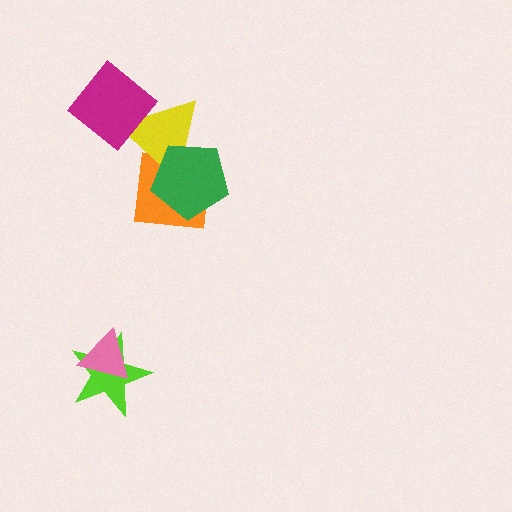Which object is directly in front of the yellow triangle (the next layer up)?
The green pentagon is directly in front of the yellow triangle.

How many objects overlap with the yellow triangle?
3 objects overlap with the yellow triangle.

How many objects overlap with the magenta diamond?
1 object overlaps with the magenta diamond.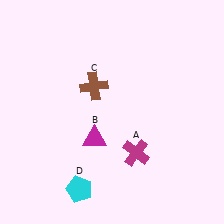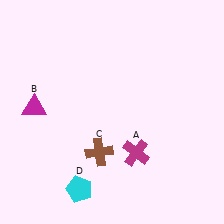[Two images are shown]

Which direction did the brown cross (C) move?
The brown cross (C) moved down.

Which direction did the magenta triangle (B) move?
The magenta triangle (B) moved left.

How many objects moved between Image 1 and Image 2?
2 objects moved between the two images.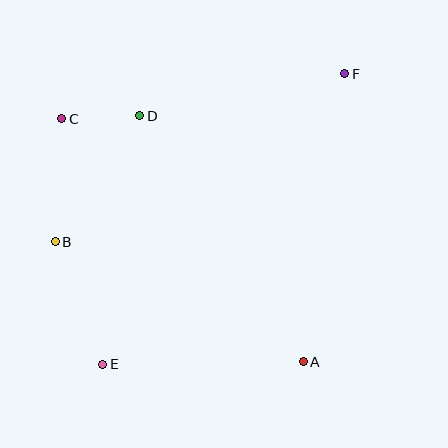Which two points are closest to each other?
Points C and D are closest to each other.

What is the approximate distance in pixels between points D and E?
The distance between D and E is approximately 252 pixels.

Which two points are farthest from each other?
Points E and F are farthest from each other.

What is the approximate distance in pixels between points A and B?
The distance between A and B is approximately 275 pixels.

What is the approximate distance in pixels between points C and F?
The distance between C and F is approximately 286 pixels.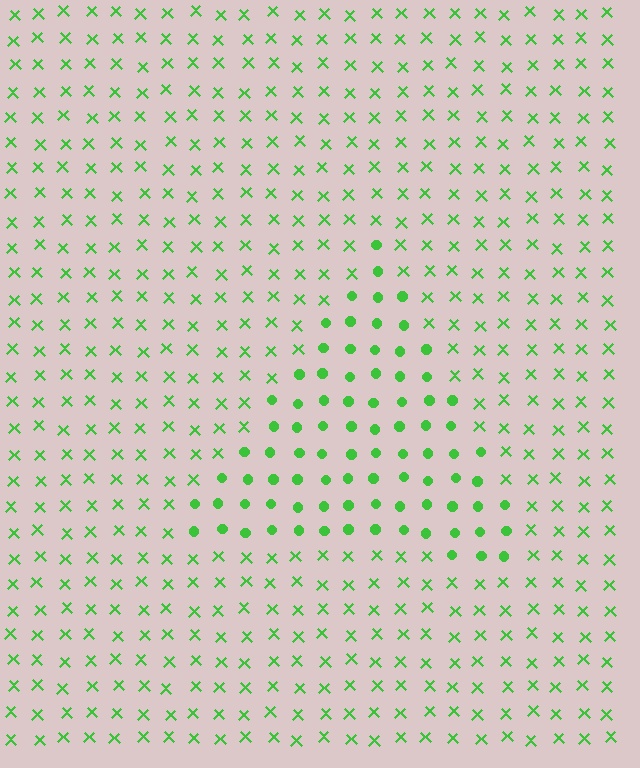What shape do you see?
I see a triangle.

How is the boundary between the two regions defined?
The boundary is defined by a change in element shape: circles inside vs. X marks outside. All elements share the same color and spacing.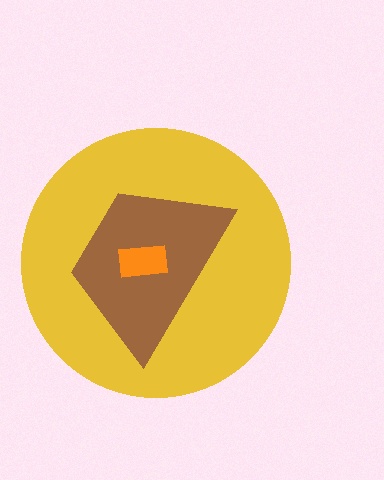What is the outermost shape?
The yellow circle.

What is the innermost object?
The orange rectangle.